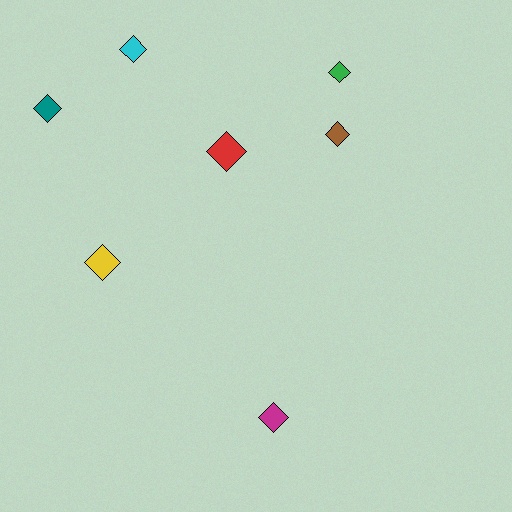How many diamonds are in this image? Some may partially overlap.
There are 7 diamonds.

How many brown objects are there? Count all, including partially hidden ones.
There is 1 brown object.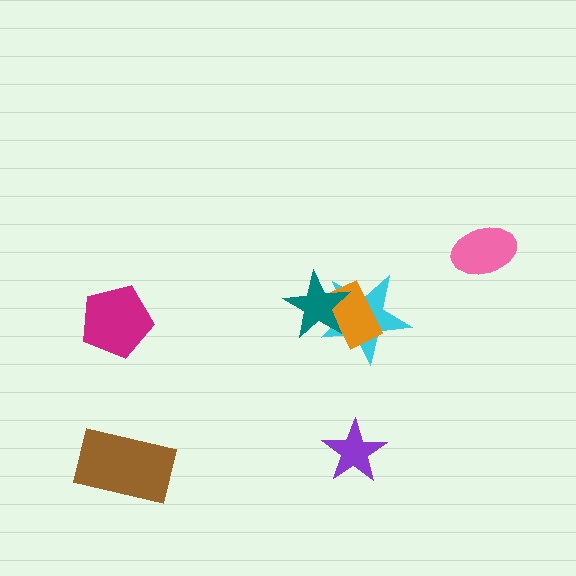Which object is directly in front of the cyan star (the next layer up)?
The orange rectangle is directly in front of the cyan star.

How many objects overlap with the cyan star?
2 objects overlap with the cyan star.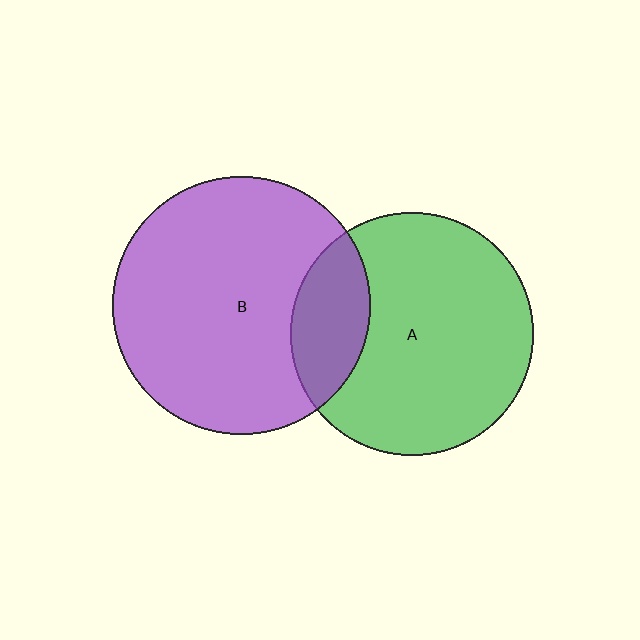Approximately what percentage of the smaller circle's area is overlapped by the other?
Approximately 20%.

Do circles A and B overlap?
Yes.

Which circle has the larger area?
Circle B (purple).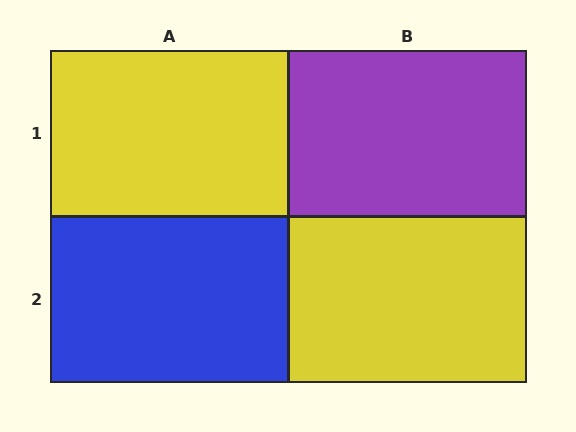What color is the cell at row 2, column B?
Yellow.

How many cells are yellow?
2 cells are yellow.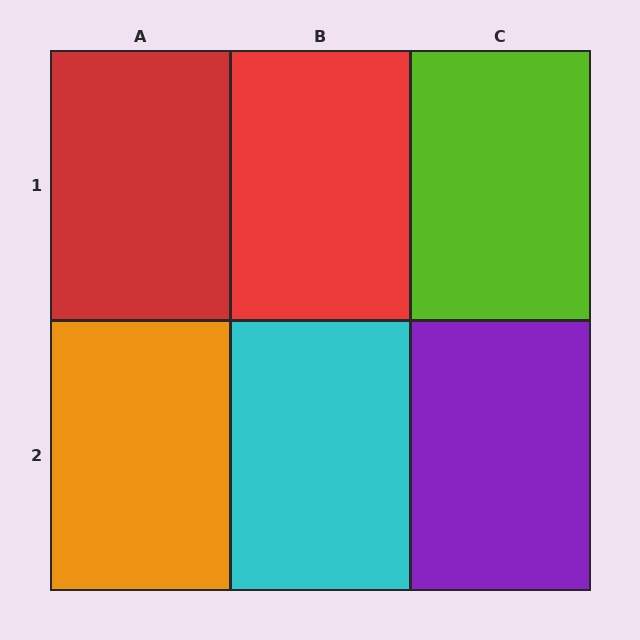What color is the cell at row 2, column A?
Orange.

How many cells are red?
2 cells are red.